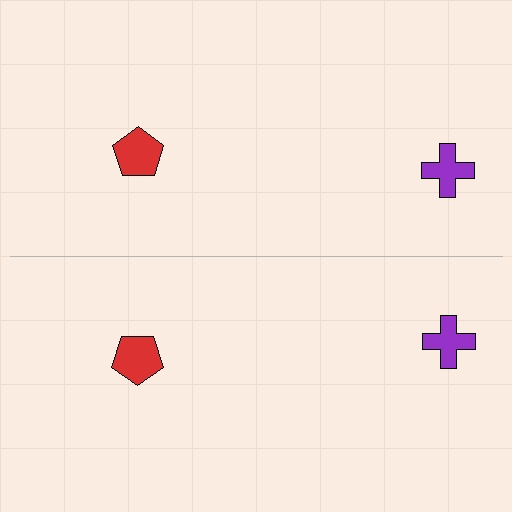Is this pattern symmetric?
Yes, this pattern has bilateral (reflection) symmetry.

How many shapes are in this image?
There are 4 shapes in this image.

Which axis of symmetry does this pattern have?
The pattern has a horizontal axis of symmetry running through the center of the image.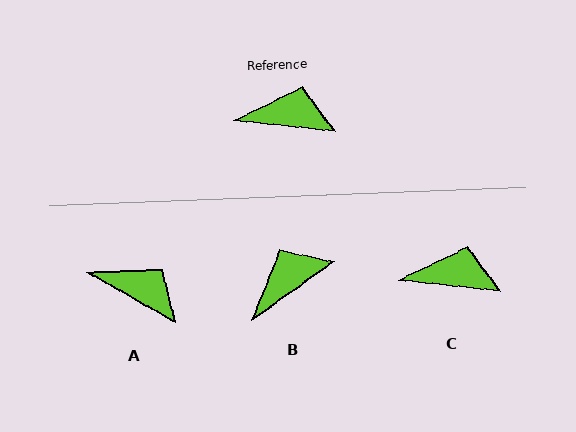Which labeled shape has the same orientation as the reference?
C.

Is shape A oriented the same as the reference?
No, it is off by about 23 degrees.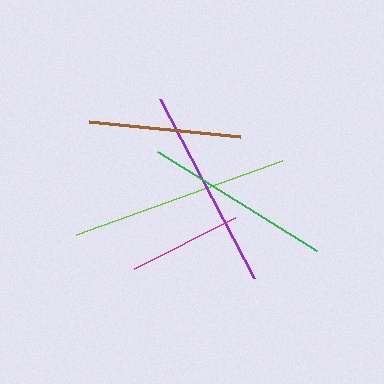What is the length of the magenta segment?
The magenta segment is approximately 113 pixels long.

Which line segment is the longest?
The lime line is the longest at approximately 219 pixels.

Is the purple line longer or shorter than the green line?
The purple line is longer than the green line.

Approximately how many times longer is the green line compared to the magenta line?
The green line is approximately 1.7 times the length of the magenta line.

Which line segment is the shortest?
The magenta line is the shortest at approximately 113 pixels.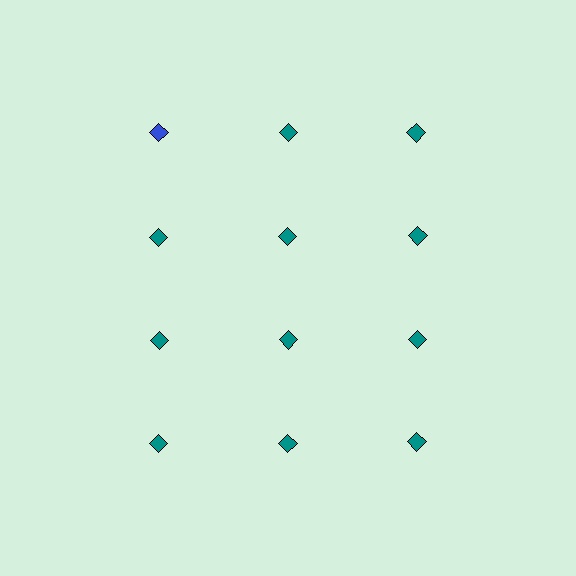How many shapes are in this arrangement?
There are 12 shapes arranged in a grid pattern.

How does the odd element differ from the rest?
It has a different color: blue instead of teal.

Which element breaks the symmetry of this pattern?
The blue diamond in the top row, leftmost column breaks the symmetry. All other shapes are teal diamonds.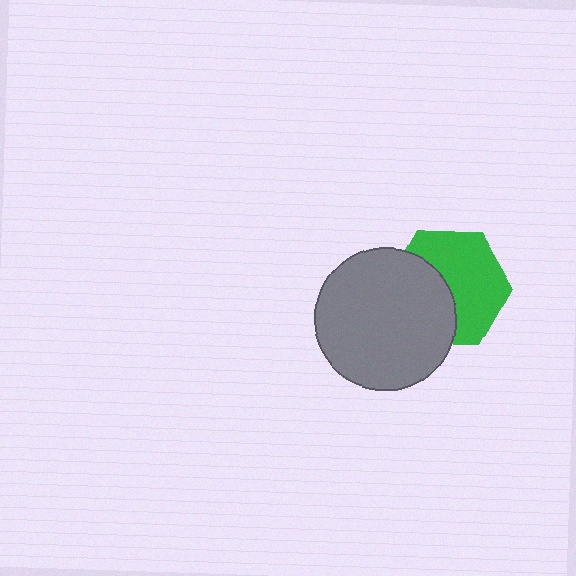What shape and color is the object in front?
The object in front is a gray circle.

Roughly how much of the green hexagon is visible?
About half of it is visible (roughly 58%).